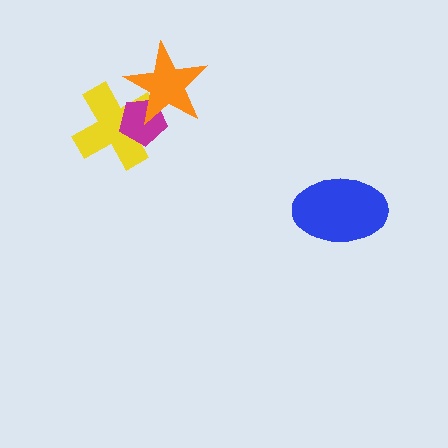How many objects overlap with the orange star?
2 objects overlap with the orange star.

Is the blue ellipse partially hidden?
No, no other shape covers it.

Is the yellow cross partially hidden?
Yes, it is partially covered by another shape.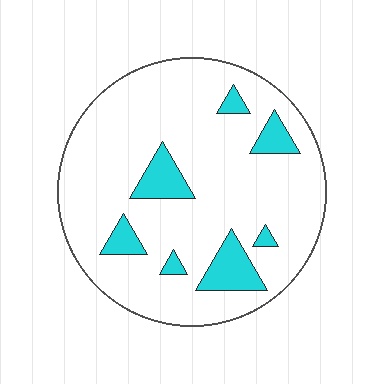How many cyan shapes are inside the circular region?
7.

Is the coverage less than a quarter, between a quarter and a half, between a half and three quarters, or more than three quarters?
Less than a quarter.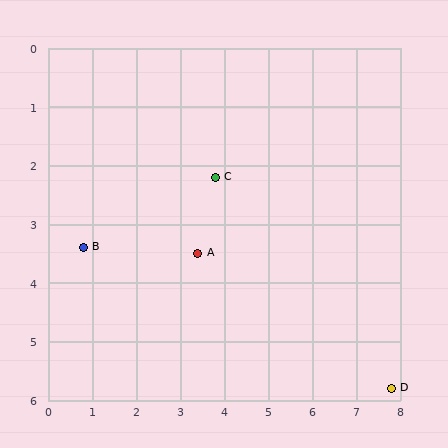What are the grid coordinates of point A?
Point A is at approximately (3.4, 3.5).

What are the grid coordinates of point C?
Point C is at approximately (3.8, 2.2).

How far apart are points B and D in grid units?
Points B and D are about 7.4 grid units apart.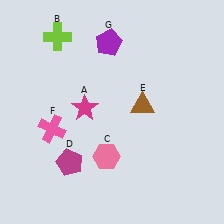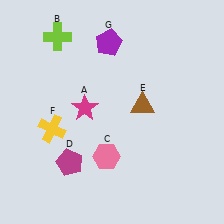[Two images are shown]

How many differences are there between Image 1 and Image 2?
There is 1 difference between the two images.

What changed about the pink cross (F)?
In Image 1, F is pink. In Image 2, it changed to yellow.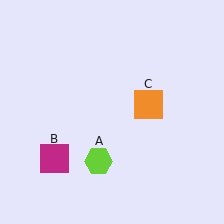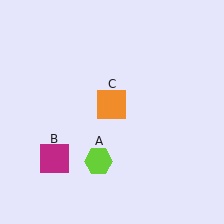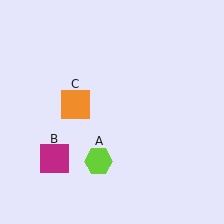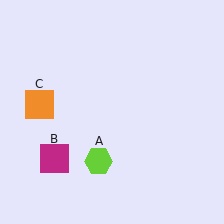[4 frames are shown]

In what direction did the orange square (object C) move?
The orange square (object C) moved left.